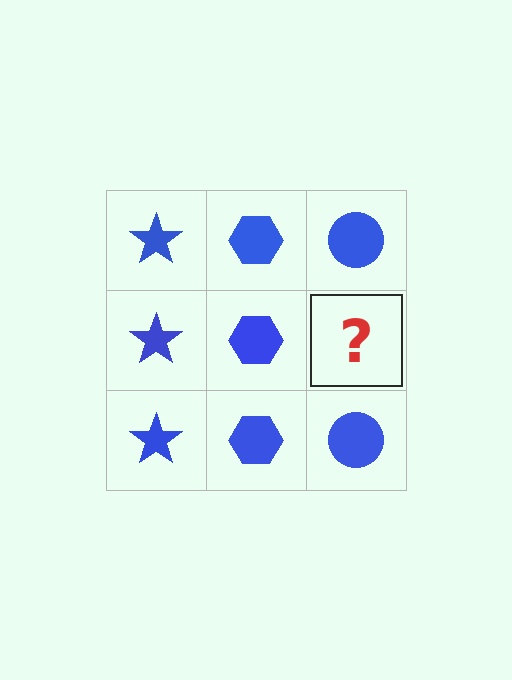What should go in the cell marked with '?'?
The missing cell should contain a blue circle.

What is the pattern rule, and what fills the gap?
The rule is that each column has a consistent shape. The gap should be filled with a blue circle.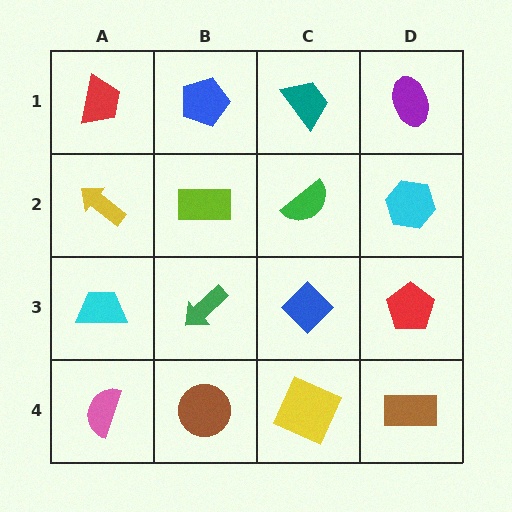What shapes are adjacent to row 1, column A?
A yellow arrow (row 2, column A), a blue pentagon (row 1, column B).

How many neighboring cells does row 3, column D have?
3.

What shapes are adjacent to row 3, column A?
A yellow arrow (row 2, column A), a pink semicircle (row 4, column A), a green arrow (row 3, column B).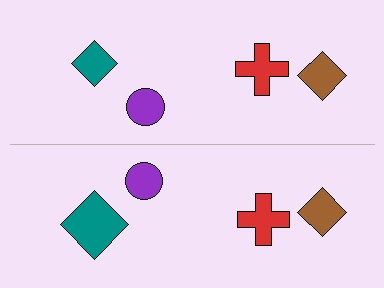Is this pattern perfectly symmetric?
No, the pattern is not perfectly symmetric. The teal diamond on the bottom side has a different size than its mirror counterpart.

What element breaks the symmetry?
The teal diamond on the bottom side has a different size than its mirror counterpart.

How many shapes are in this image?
There are 8 shapes in this image.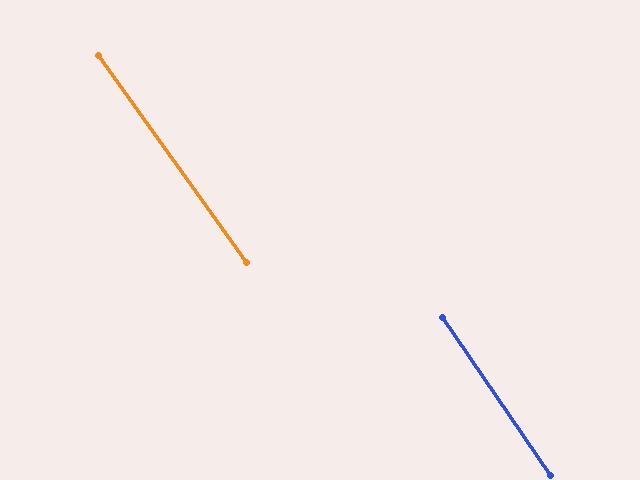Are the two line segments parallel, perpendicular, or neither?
Parallel — their directions differ by only 1.3°.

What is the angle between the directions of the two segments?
Approximately 1 degree.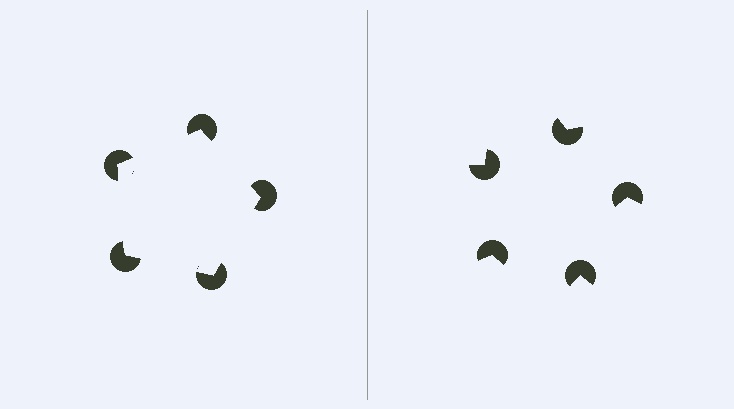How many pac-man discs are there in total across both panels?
10 — 5 on each side.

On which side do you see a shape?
An illusory pentagon appears on the left side. On the right side the wedge cuts are rotated, so no coherent shape forms.